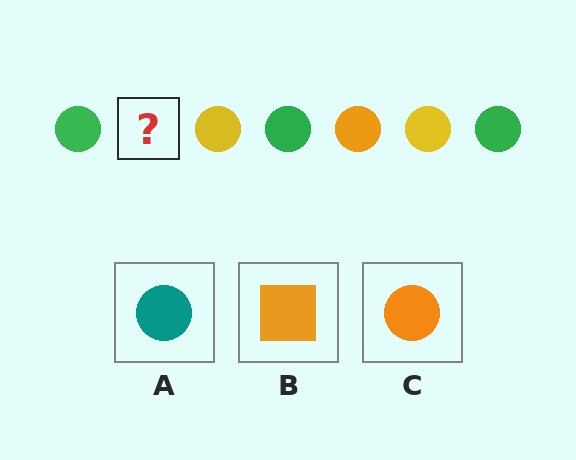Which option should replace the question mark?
Option C.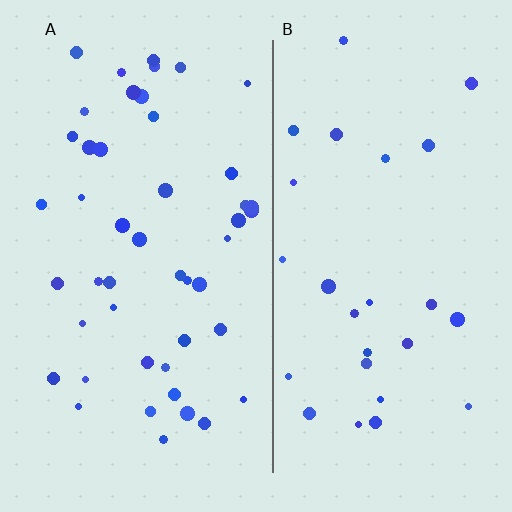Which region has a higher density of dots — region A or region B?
A (the left).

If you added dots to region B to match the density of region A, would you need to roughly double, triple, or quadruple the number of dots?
Approximately double.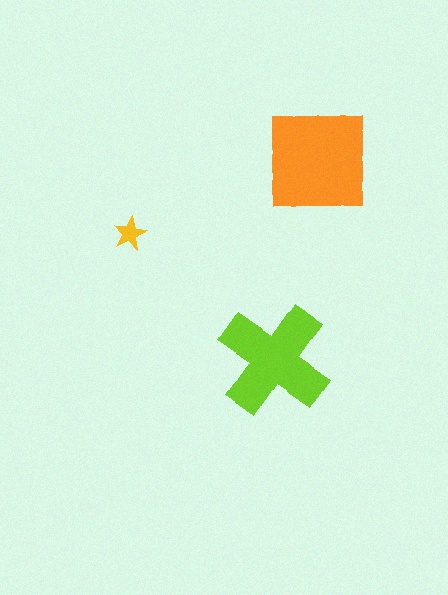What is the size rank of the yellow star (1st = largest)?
3rd.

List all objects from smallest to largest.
The yellow star, the lime cross, the orange square.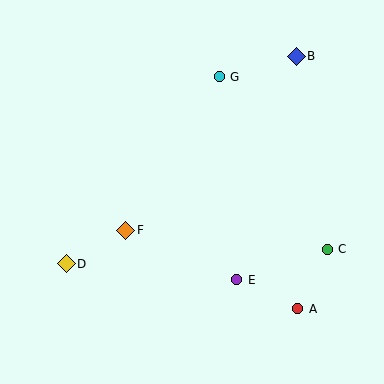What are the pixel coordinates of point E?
Point E is at (237, 280).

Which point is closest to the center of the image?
Point F at (126, 230) is closest to the center.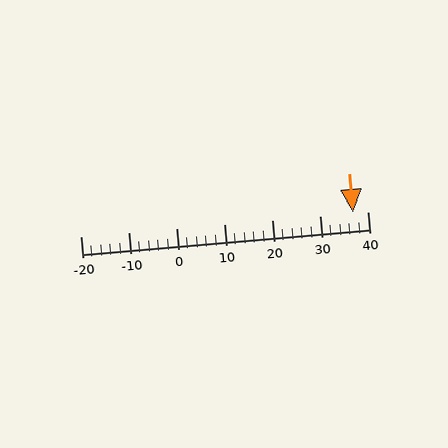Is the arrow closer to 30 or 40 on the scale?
The arrow is closer to 40.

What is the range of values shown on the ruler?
The ruler shows values from -20 to 40.